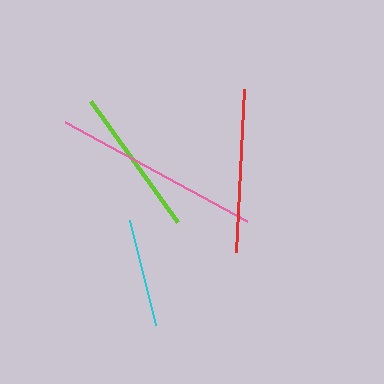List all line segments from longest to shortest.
From longest to shortest: pink, red, lime, cyan.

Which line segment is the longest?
The pink line is the longest at approximately 206 pixels.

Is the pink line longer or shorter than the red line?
The pink line is longer than the red line.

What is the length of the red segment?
The red segment is approximately 163 pixels long.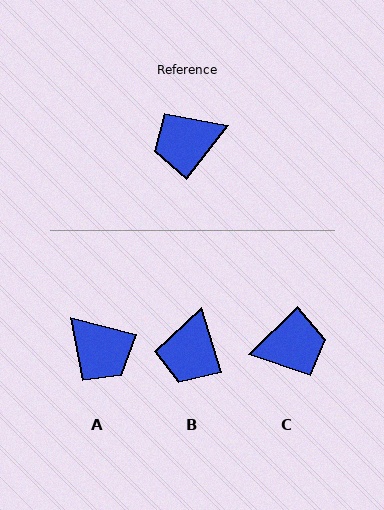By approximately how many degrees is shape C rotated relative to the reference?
Approximately 172 degrees counter-clockwise.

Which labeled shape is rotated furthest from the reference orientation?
C, about 172 degrees away.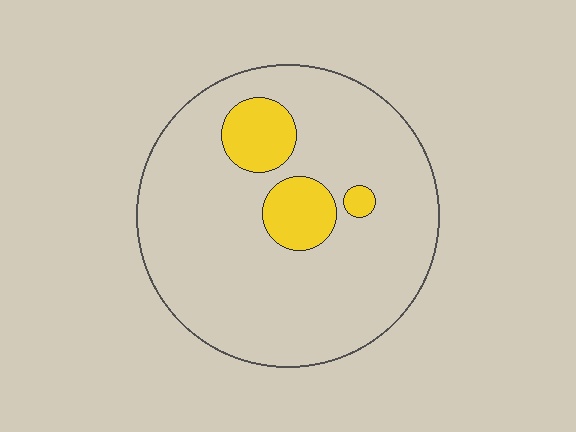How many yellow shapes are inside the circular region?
3.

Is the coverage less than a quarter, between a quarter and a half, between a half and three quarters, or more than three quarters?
Less than a quarter.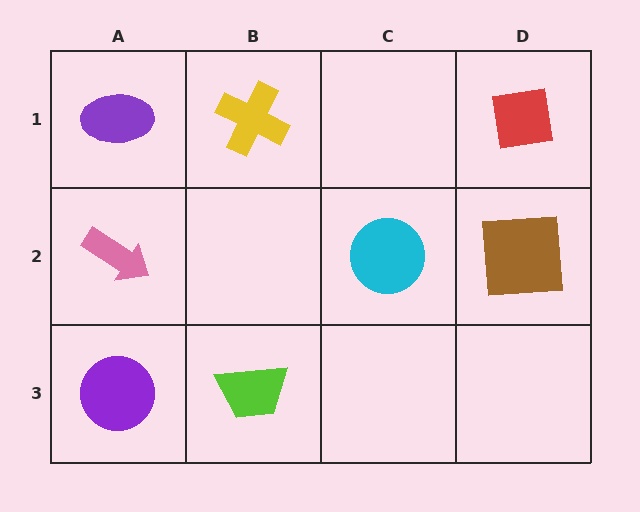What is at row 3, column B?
A lime trapezoid.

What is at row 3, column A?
A purple circle.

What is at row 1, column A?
A purple ellipse.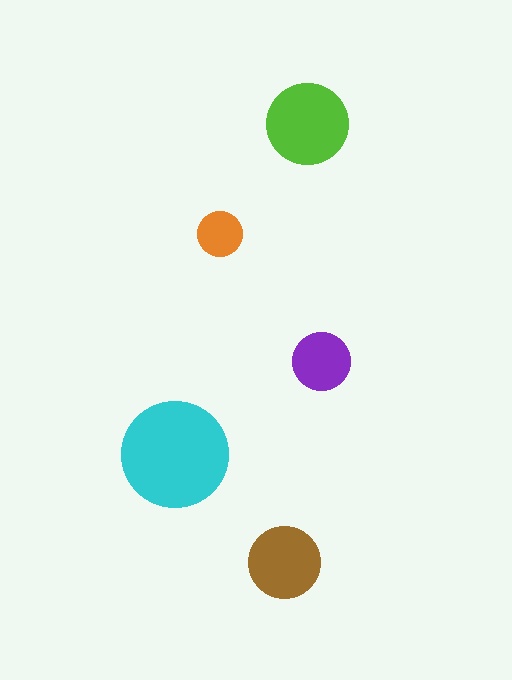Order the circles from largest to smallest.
the cyan one, the lime one, the brown one, the purple one, the orange one.